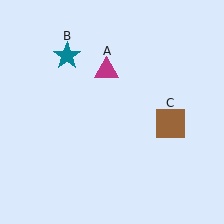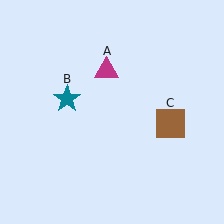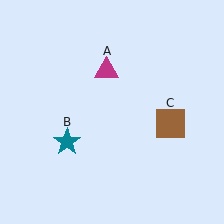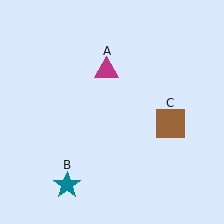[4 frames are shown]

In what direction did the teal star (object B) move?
The teal star (object B) moved down.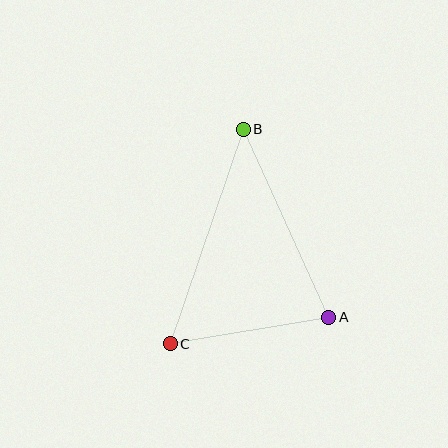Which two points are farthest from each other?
Points B and C are farthest from each other.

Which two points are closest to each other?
Points A and C are closest to each other.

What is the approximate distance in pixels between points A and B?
The distance between A and B is approximately 207 pixels.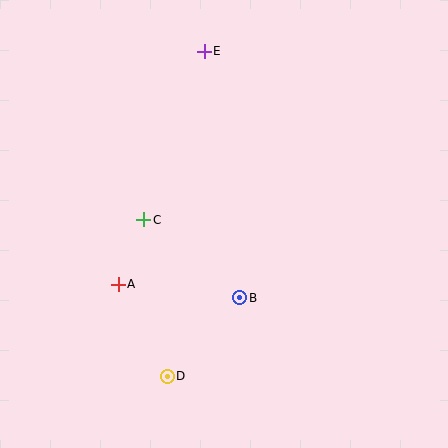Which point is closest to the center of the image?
Point B at (240, 298) is closest to the center.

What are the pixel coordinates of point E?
Point E is at (204, 51).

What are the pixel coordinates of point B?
Point B is at (240, 298).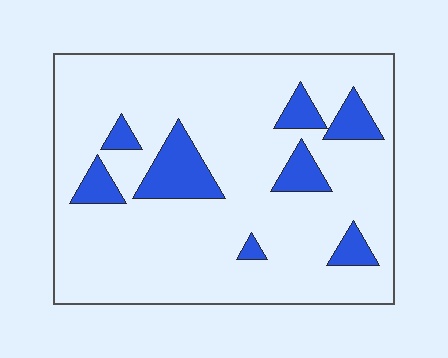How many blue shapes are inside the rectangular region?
8.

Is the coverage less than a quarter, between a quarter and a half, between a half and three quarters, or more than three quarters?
Less than a quarter.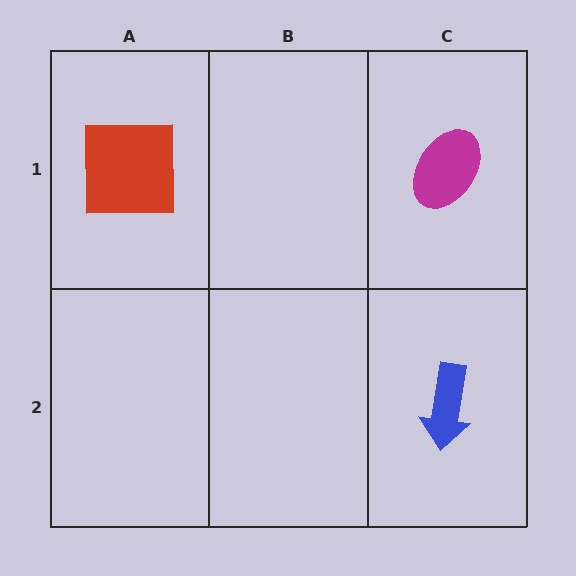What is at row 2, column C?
A blue arrow.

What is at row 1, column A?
A red square.